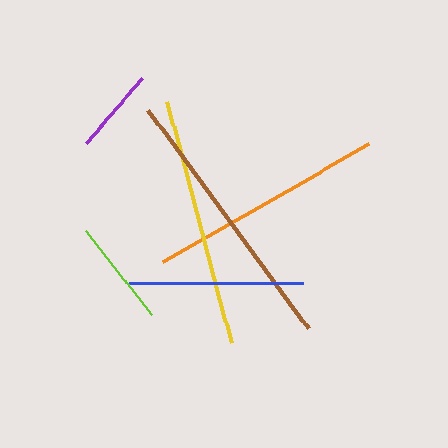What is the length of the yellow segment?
The yellow segment is approximately 250 pixels long.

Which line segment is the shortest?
The purple line is the shortest at approximately 85 pixels.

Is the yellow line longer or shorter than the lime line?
The yellow line is longer than the lime line.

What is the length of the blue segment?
The blue segment is approximately 175 pixels long.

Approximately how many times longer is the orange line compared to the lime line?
The orange line is approximately 2.2 times the length of the lime line.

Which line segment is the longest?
The brown line is the longest at approximately 270 pixels.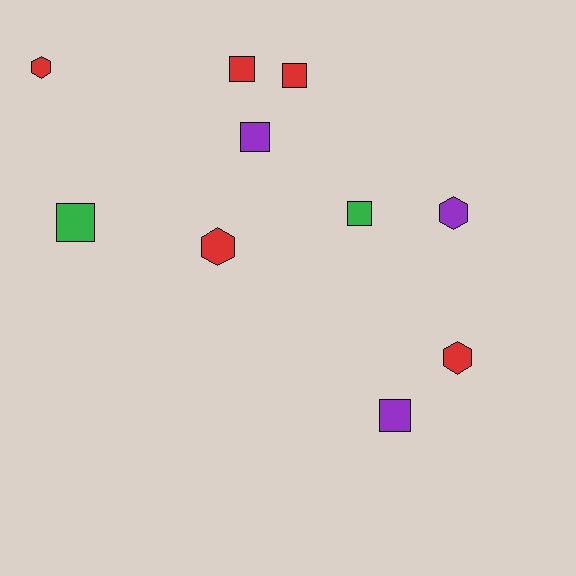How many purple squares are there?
There are 2 purple squares.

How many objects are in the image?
There are 10 objects.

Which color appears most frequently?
Red, with 5 objects.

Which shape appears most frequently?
Square, with 6 objects.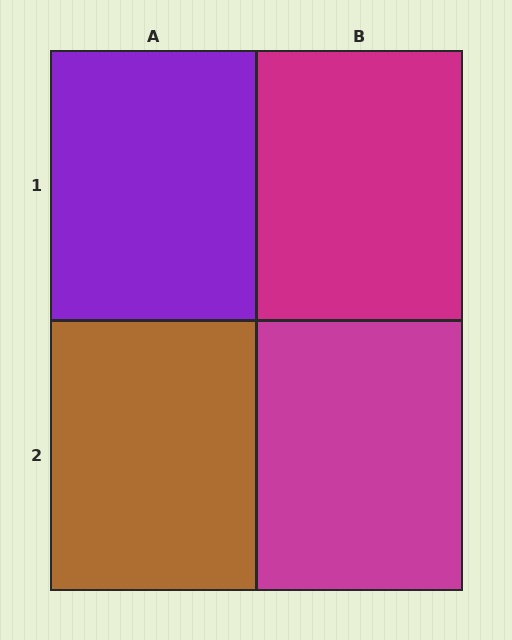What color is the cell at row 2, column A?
Brown.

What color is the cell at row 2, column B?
Magenta.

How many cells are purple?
1 cell is purple.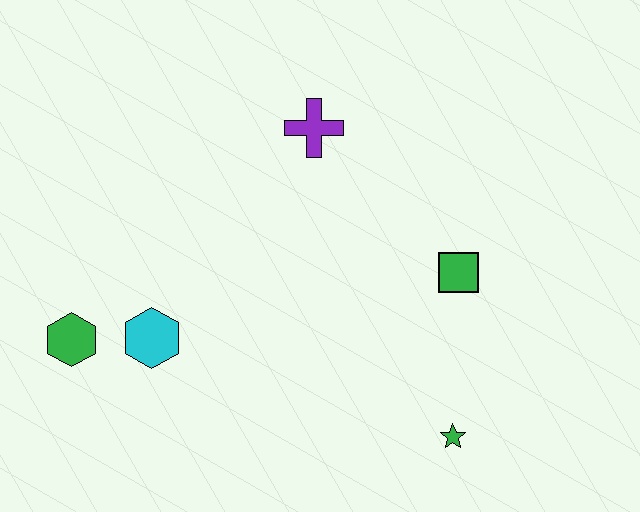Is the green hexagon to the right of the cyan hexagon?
No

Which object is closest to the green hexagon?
The cyan hexagon is closest to the green hexagon.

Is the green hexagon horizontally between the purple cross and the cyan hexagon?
No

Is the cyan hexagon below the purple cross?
Yes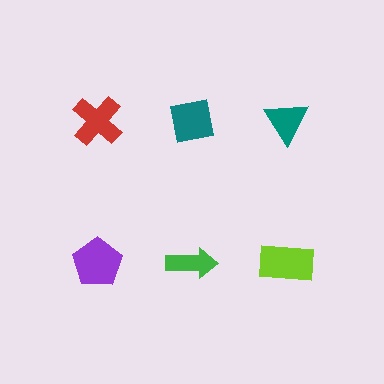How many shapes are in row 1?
3 shapes.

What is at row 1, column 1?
A red cross.